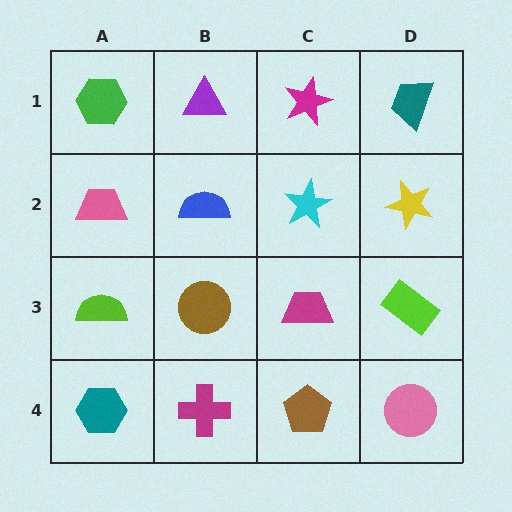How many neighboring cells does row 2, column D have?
3.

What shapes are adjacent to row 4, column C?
A magenta trapezoid (row 3, column C), a magenta cross (row 4, column B), a pink circle (row 4, column D).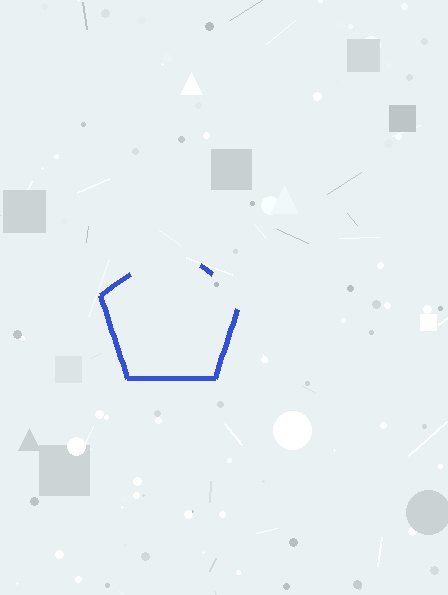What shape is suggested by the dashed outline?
The dashed outline suggests a pentagon.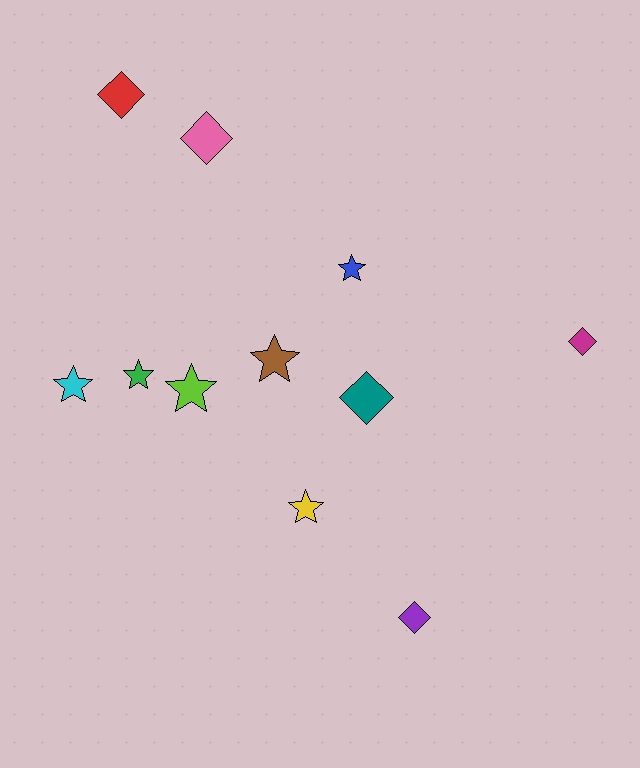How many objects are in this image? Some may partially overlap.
There are 11 objects.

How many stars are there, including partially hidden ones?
There are 6 stars.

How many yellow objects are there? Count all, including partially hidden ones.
There is 1 yellow object.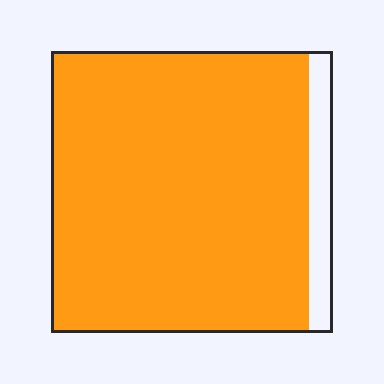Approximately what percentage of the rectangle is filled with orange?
Approximately 90%.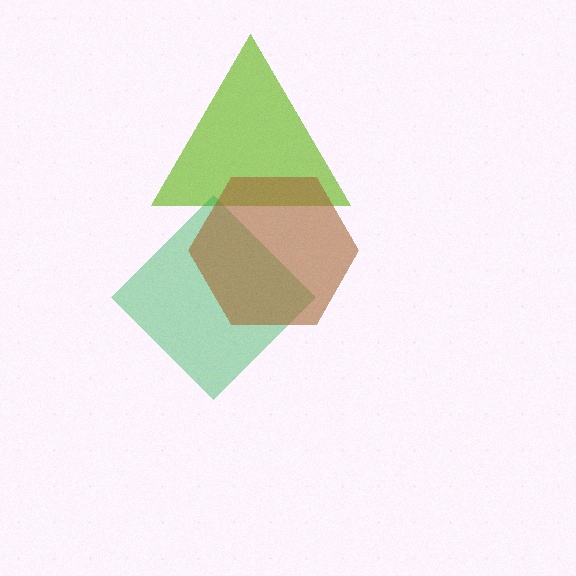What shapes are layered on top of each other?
The layered shapes are: a lime triangle, a green diamond, a brown hexagon.